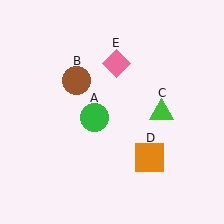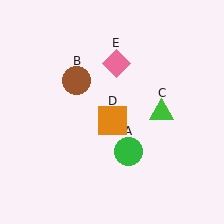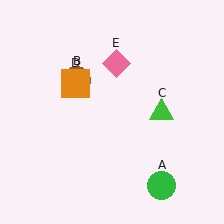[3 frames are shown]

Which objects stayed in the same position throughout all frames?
Brown circle (object B) and green triangle (object C) and pink diamond (object E) remained stationary.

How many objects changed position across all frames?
2 objects changed position: green circle (object A), orange square (object D).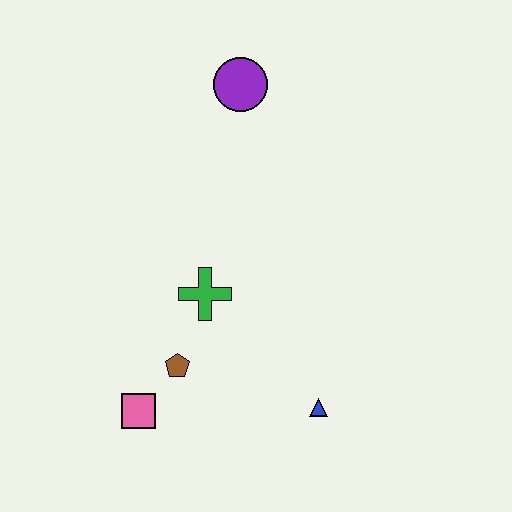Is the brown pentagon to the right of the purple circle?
No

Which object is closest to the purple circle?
The green cross is closest to the purple circle.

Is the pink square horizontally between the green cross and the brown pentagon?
No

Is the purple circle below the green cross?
No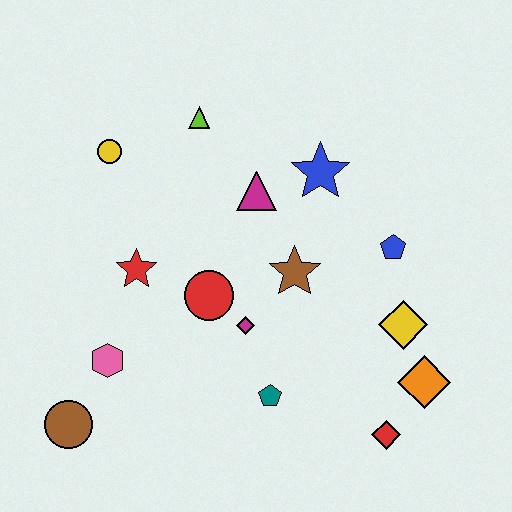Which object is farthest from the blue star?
The brown circle is farthest from the blue star.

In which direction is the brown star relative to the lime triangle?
The brown star is below the lime triangle.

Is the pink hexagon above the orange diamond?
Yes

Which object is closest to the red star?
The red circle is closest to the red star.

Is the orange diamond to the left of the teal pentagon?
No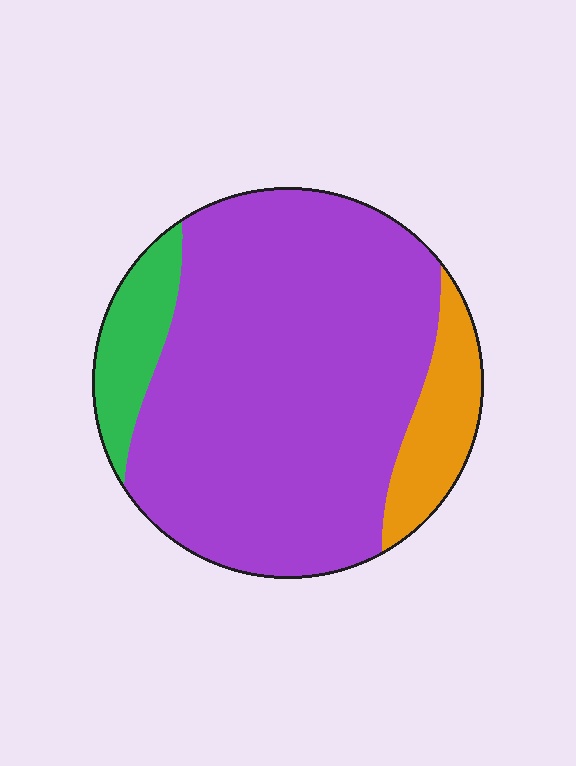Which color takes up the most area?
Purple, at roughly 80%.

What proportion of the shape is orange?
Orange covers around 10% of the shape.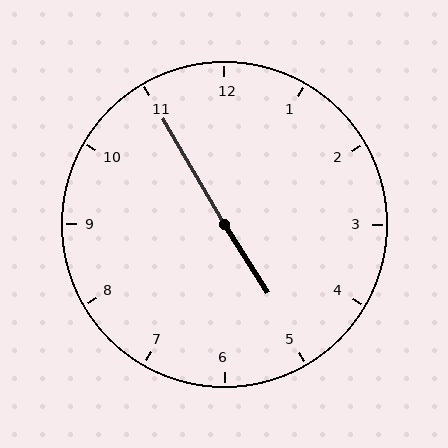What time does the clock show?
4:55.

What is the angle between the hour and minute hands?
Approximately 178 degrees.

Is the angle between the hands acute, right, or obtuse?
It is obtuse.